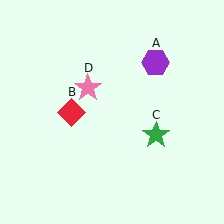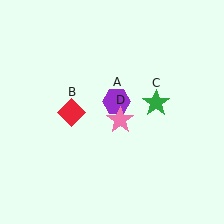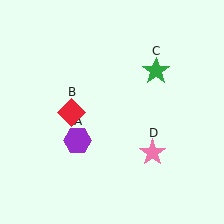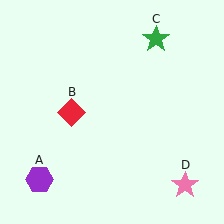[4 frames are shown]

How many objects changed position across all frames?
3 objects changed position: purple hexagon (object A), green star (object C), pink star (object D).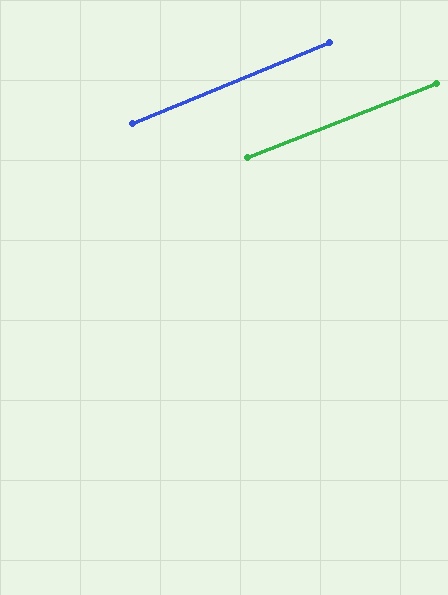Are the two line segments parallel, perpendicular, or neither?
Parallel — their directions differ by only 1.1°.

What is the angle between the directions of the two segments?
Approximately 1 degree.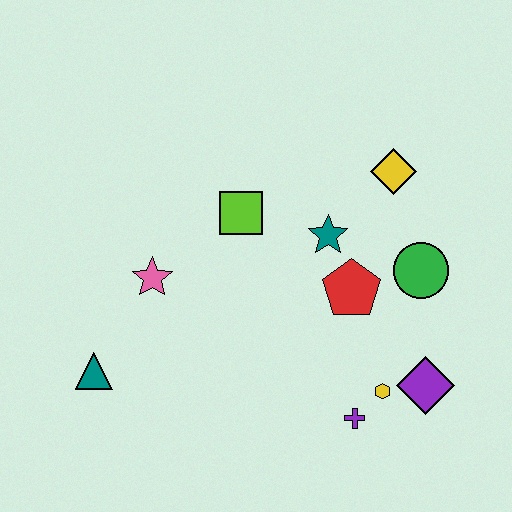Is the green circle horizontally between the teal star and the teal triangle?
No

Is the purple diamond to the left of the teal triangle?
No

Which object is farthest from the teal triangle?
The yellow diamond is farthest from the teal triangle.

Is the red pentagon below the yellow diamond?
Yes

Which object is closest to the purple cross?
The yellow hexagon is closest to the purple cross.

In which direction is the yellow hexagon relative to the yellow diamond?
The yellow hexagon is below the yellow diamond.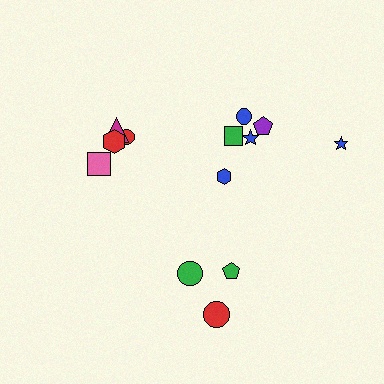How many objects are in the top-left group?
There are 4 objects.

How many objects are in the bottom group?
There are 3 objects.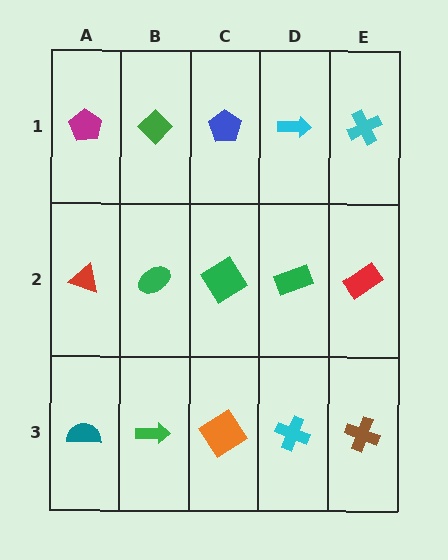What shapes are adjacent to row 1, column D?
A green rectangle (row 2, column D), a blue pentagon (row 1, column C), a cyan cross (row 1, column E).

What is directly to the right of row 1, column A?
A green diamond.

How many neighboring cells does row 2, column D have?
4.